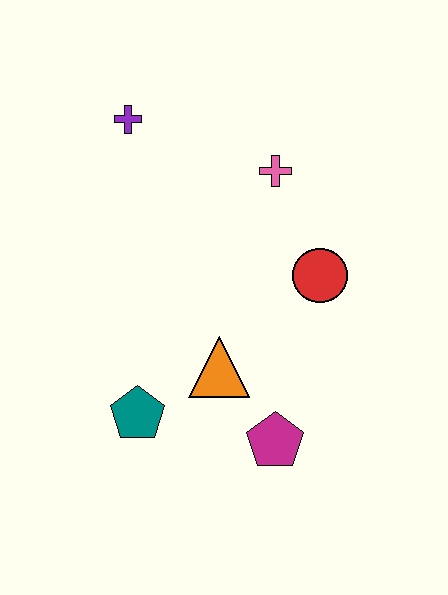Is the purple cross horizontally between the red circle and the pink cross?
No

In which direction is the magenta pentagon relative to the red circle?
The magenta pentagon is below the red circle.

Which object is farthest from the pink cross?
The teal pentagon is farthest from the pink cross.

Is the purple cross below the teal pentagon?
No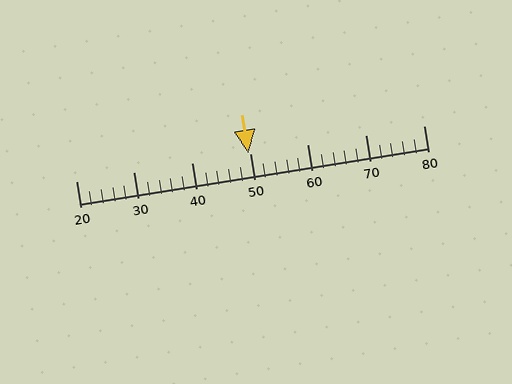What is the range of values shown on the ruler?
The ruler shows values from 20 to 80.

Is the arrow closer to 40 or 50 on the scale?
The arrow is closer to 50.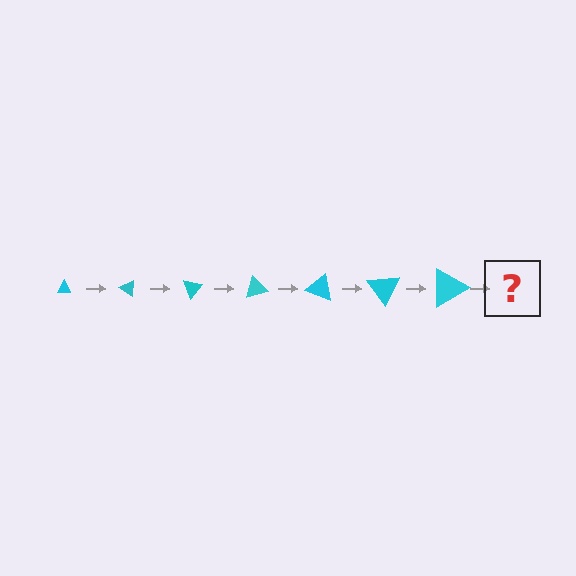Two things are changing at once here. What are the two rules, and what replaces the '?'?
The two rules are that the triangle grows larger each step and it rotates 35 degrees each step. The '?' should be a triangle, larger than the previous one and rotated 245 degrees from the start.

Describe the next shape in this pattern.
It should be a triangle, larger than the previous one and rotated 245 degrees from the start.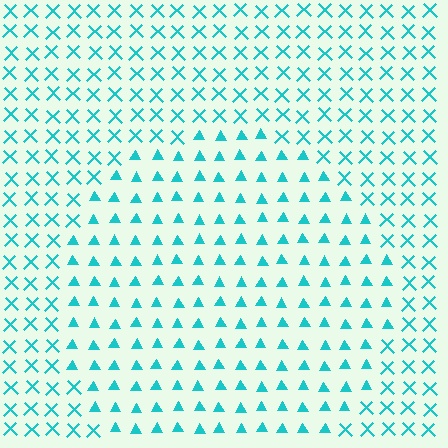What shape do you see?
I see a circle.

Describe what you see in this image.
The image is filled with small cyan elements arranged in a uniform grid. A circle-shaped region contains triangles, while the surrounding area contains X marks. The boundary is defined purely by the change in element shape.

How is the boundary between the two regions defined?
The boundary is defined by a change in element shape: triangles inside vs. X marks outside. All elements share the same color and spacing.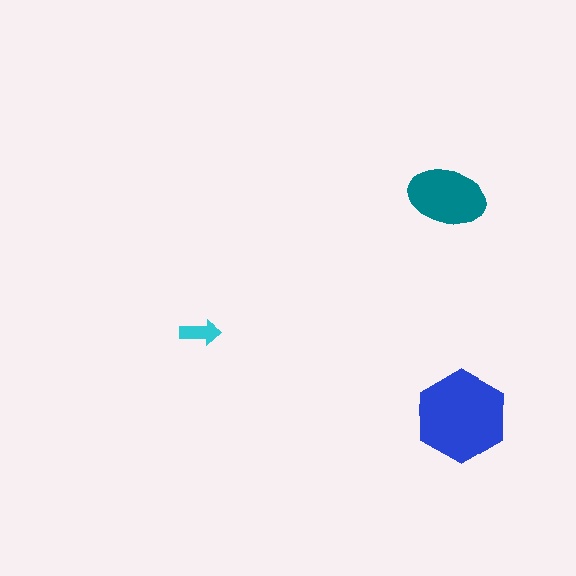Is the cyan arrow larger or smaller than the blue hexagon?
Smaller.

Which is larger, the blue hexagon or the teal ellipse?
The blue hexagon.